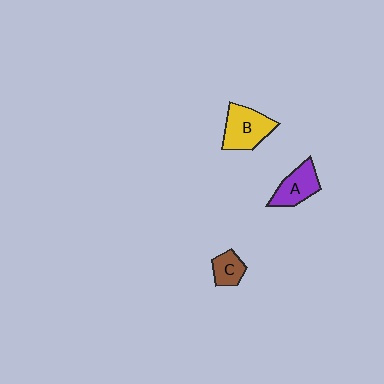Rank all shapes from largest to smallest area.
From largest to smallest: B (yellow), A (purple), C (brown).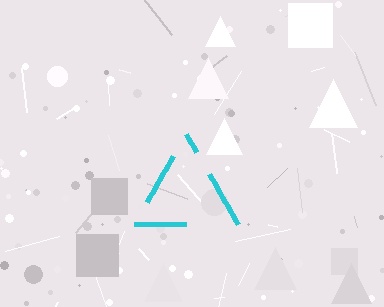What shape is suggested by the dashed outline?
The dashed outline suggests a triangle.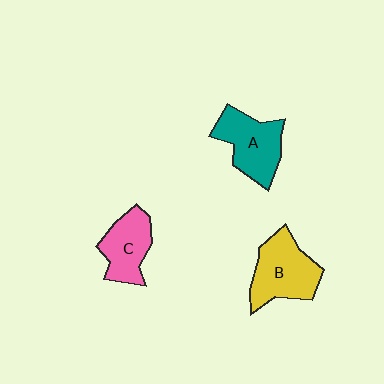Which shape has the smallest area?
Shape C (pink).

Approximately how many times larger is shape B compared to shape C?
Approximately 1.3 times.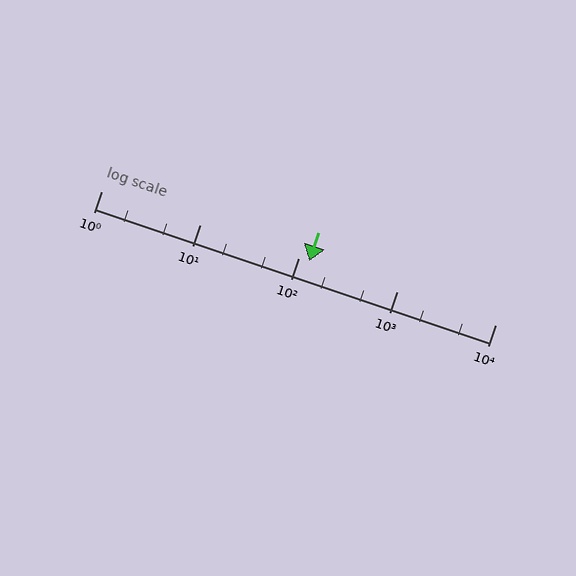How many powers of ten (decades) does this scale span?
The scale spans 4 decades, from 1 to 10000.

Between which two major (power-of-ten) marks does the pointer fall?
The pointer is between 100 and 1000.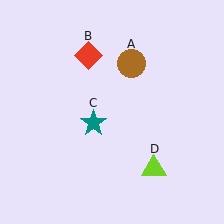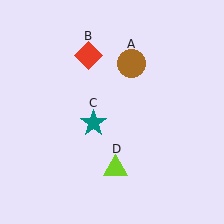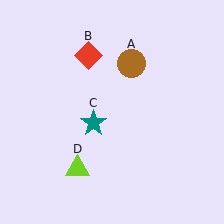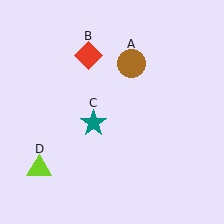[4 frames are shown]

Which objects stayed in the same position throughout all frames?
Brown circle (object A) and red diamond (object B) and teal star (object C) remained stationary.